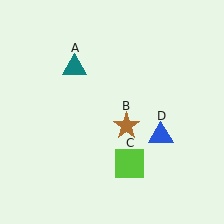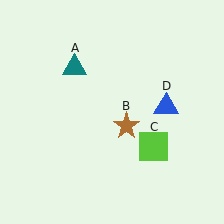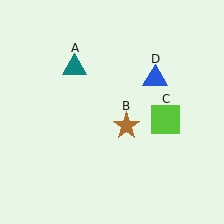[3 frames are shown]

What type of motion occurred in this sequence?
The lime square (object C), blue triangle (object D) rotated counterclockwise around the center of the scene.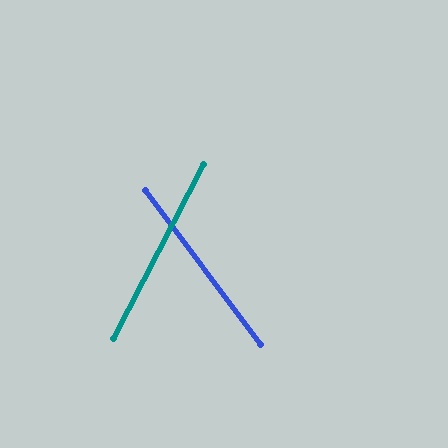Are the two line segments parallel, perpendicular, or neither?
Neither parallel nor perpendicular — they differ by about 64°.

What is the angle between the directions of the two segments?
Approximately 64 degrees.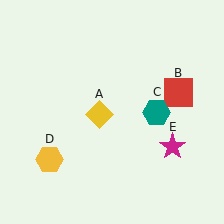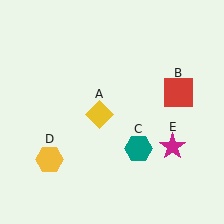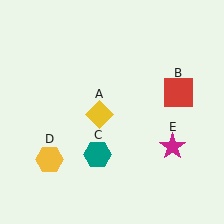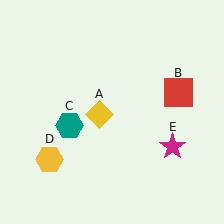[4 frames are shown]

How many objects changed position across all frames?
1 object changed position: teal hexagon (object C).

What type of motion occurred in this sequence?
The teal hexagon (object C) rotated clockwise around the center of the scene.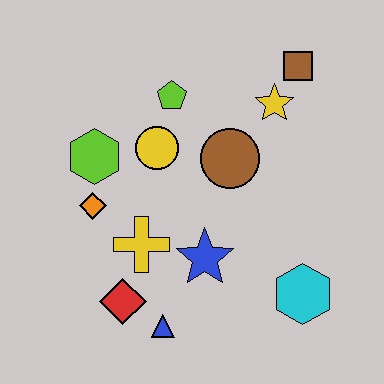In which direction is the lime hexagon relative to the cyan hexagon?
The lime hexagon is to the left of the cyan hexagon.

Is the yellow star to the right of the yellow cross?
Yes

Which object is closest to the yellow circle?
The lime pentagon is closest to the yellow circle.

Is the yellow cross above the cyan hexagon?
Yes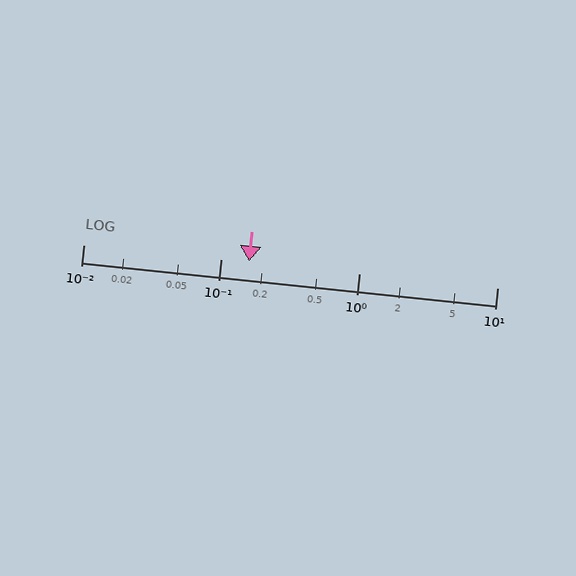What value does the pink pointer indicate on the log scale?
The pointer indicates approximately 0.16.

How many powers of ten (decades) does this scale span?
The scale spans 3 decades, from 0.01 to 10.